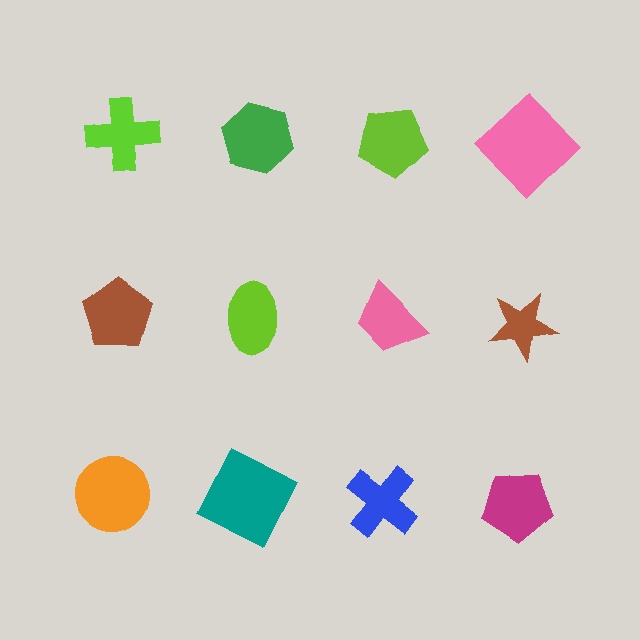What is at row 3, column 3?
A blue cross.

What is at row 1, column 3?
A lime pentagon.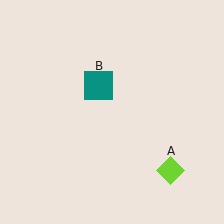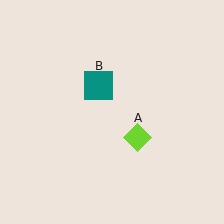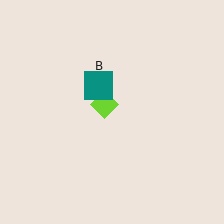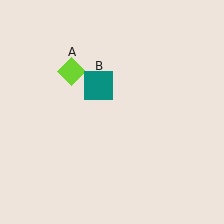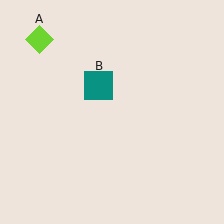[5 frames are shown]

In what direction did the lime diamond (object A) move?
The lime diamond (object A) moved up and to the left.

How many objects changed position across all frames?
1 object changed position: lime diamond (object A).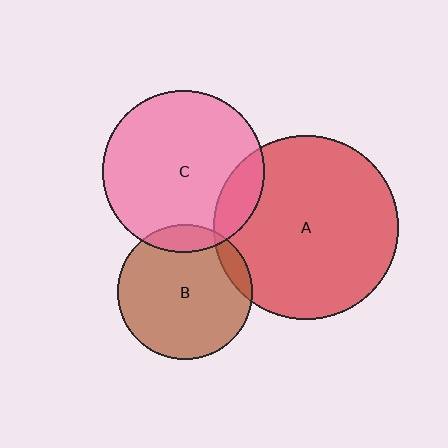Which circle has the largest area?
Circle A (red).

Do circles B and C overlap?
Yes.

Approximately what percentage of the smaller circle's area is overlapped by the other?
Approximately 10%.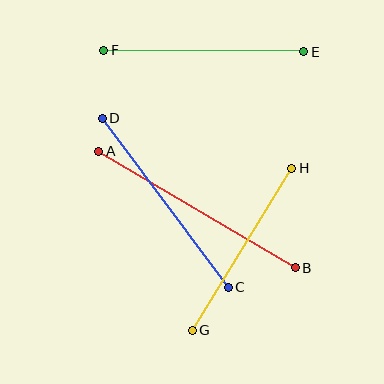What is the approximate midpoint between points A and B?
The midpoint is at approximately (197, 210) pixels.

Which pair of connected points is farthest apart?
Points A and B are farthest apart.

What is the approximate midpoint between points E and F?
The midpoint is at approximately (204, 51) pixels.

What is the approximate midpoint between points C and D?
The midpoint is at approximately (165, 203) pixels.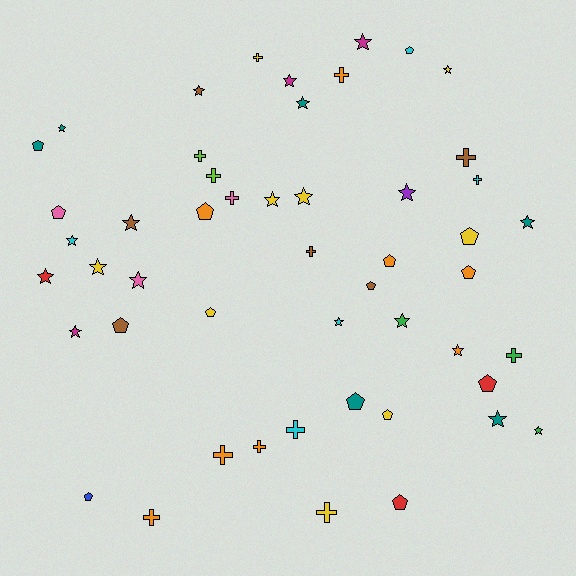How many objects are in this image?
There are 50 objects.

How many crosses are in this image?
There are 14 crosses.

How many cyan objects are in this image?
There are 5 cyan objects.